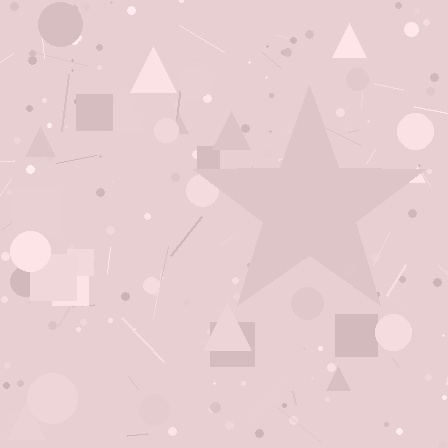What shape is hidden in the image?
A star is hidden in the image.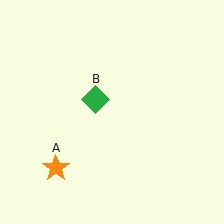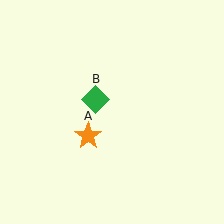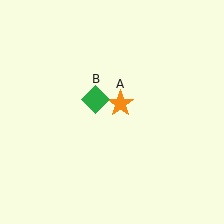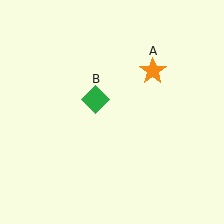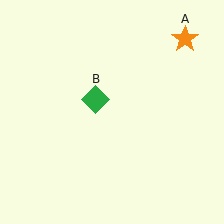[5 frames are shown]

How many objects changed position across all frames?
1 object changed position: orange star (object A).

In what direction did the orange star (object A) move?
The orange star (object A) moved up and to the right.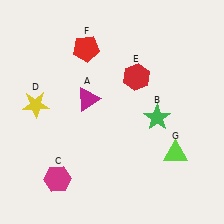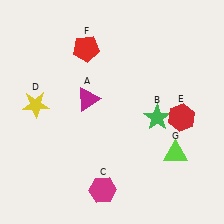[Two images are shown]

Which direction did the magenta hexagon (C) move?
The magenta hexagon (C) moved right.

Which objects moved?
The objects that moved are: the magenta hexagon (C), the red hexagon (E).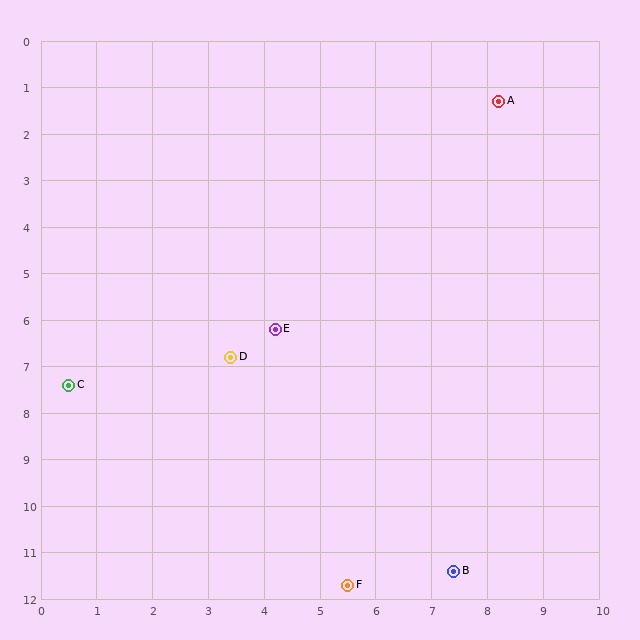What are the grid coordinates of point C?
Point C is at approximately (0.5, 7.4).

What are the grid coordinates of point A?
Point A is at approximately (8.2, 1.3).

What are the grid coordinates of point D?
Point D is at approximately (3.4, 6.8).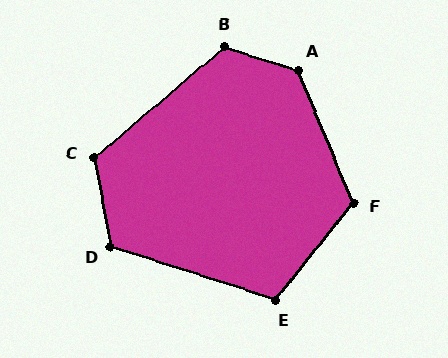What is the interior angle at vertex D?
Approximately 119 degrees (obtuse).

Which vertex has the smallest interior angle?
E, at approximately 111 degrees.